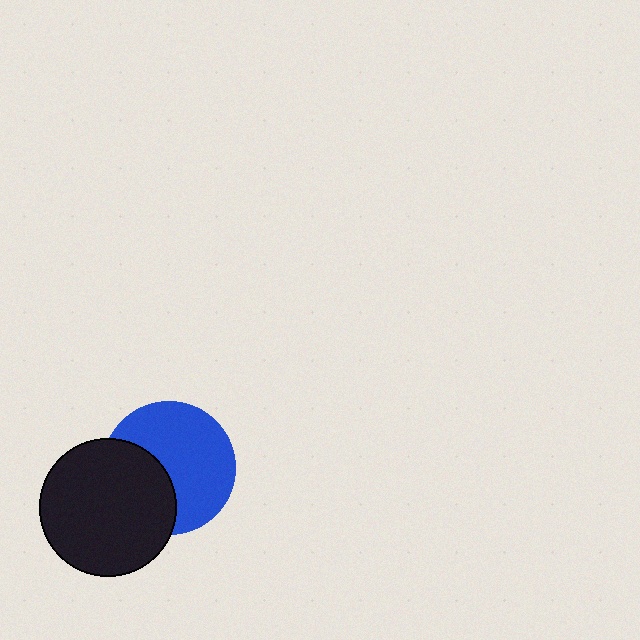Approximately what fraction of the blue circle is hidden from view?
Roughly 37% of the blue circle is hidden behind the black circle.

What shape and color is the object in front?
The object in front is a black circle.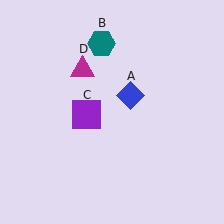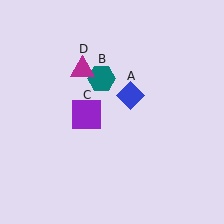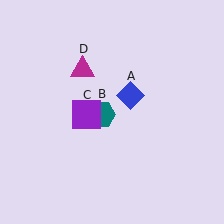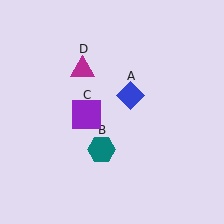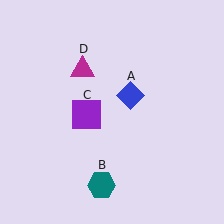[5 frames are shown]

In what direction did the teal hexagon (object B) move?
The teal hexagon (object B) moved down.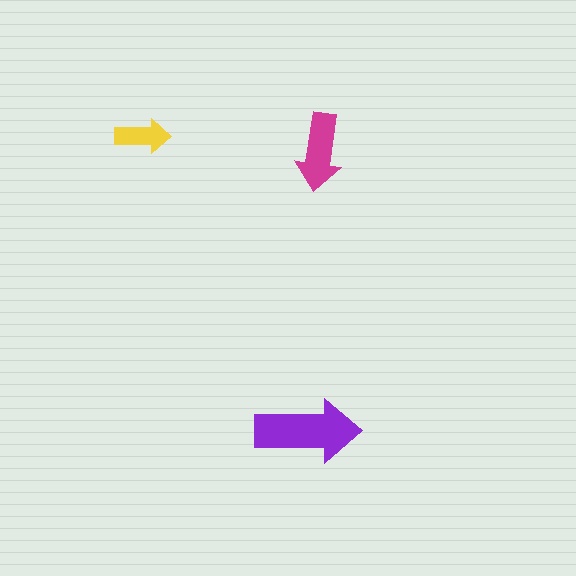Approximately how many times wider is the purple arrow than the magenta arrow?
About 1.5 times wider.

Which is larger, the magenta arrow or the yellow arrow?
The magenta one.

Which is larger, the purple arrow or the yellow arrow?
The purple one.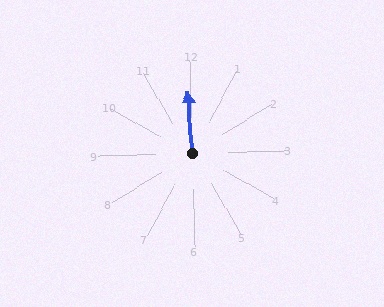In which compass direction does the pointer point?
North.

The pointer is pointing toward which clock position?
Roughly 12 o'clock.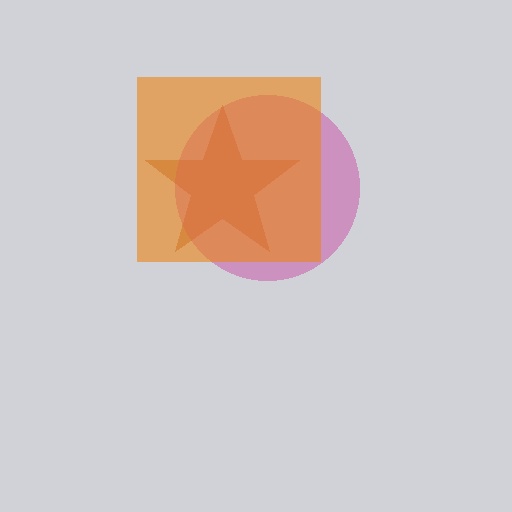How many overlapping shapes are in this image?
There are 3 overlapping shapes in the image.